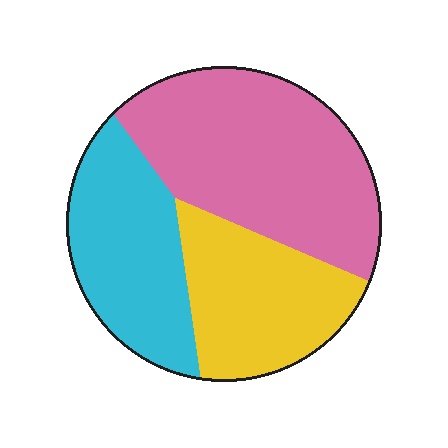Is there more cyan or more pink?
Pink.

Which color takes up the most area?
Pink, at roughly 45%.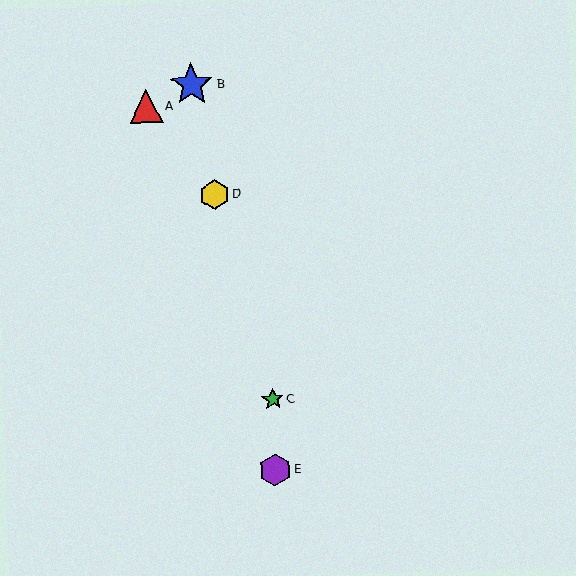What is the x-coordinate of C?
Object C is at x≈273.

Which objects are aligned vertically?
Objects C, E are aligned vertically.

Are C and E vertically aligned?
Yes, both are at x≈273.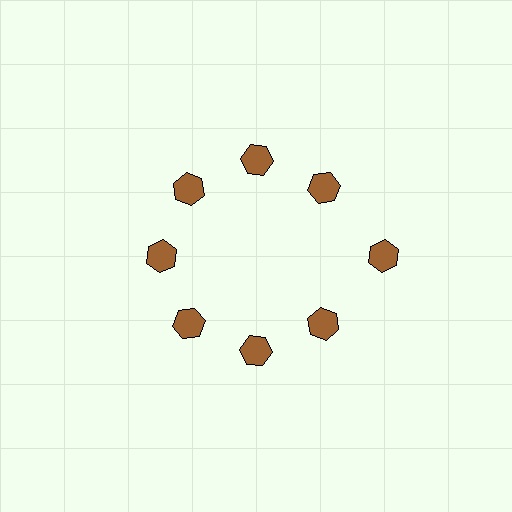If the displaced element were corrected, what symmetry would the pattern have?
It would have 8-fold rotational symmetry — the pattern would map onto itself every 45 degrees.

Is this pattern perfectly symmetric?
No. The 8 brown hexagons are arranged in a ring, but one element near the 3 o'clock position is pushed outward from the center, breaking the 8-fold rotational symmetry.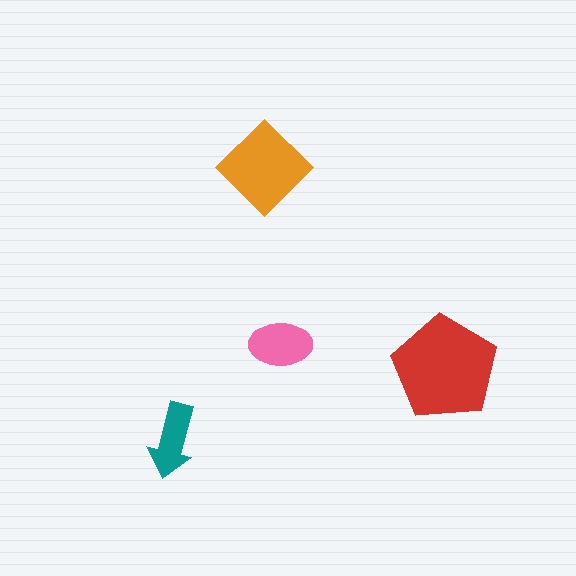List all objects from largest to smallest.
The red pentagon, the orange diamond, the pink ellipse, the teal arrow.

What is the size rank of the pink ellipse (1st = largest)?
3rd.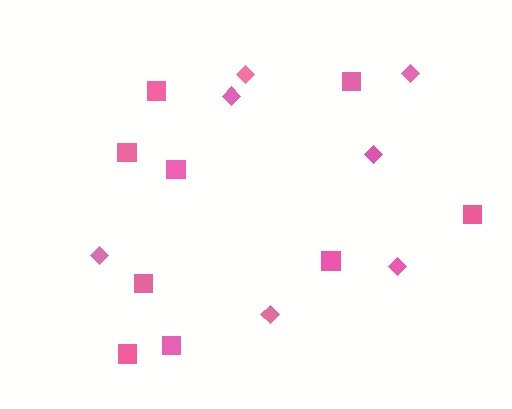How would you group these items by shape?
There are 2 groups: one group of squares (9) and one group of diamonds (7).